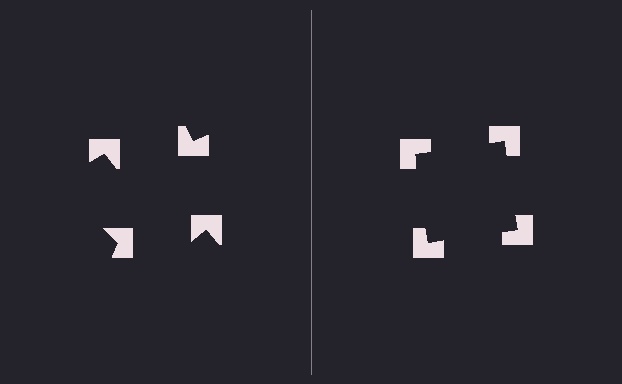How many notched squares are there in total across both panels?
8 — 4 on each side.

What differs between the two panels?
The notched squares are positioned identically on both sides; only the wedge orientations differ. On the right they align to a square; on the left they are misaligned.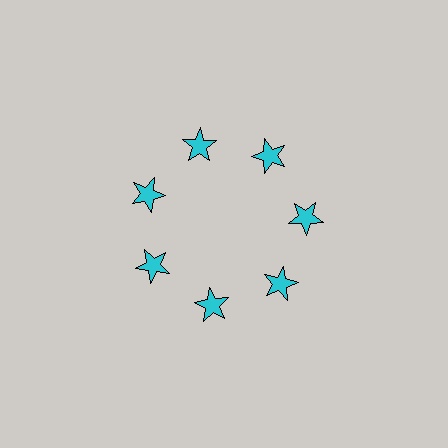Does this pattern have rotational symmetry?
Yes, this pattern has 7-fold rotational symmetry. It looks the same after rotating 51 degrees around the center.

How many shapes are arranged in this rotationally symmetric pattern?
There are 7 shapes, arranged in 7 groups of 1.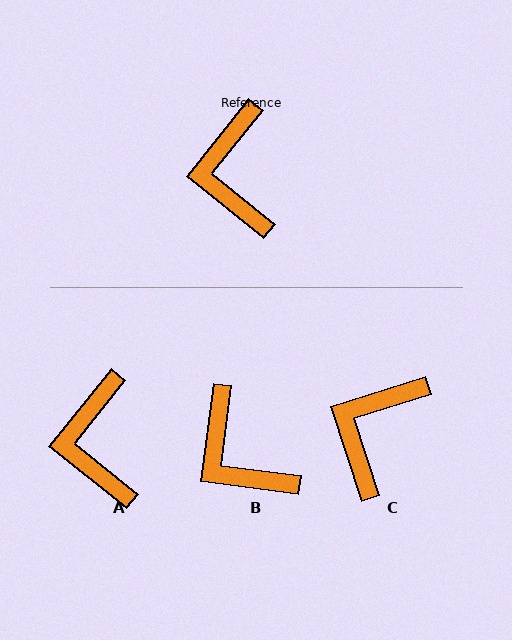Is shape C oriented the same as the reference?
No, it is off by about 33 degrees.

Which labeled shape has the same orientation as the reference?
A.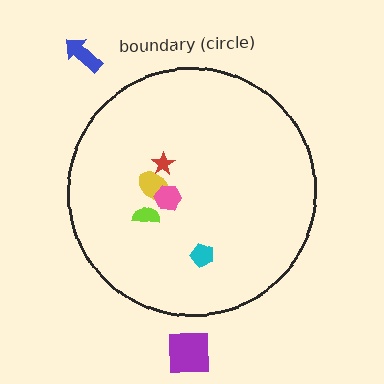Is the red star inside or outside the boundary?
Inside.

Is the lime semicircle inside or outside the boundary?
Inside.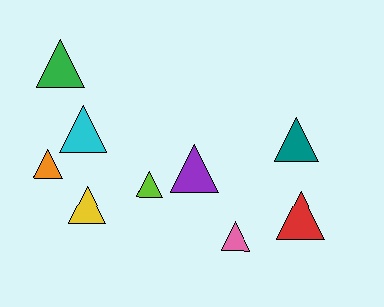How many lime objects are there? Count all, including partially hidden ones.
There is 1 lime object.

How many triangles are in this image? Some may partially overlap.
There are 9 triangles.